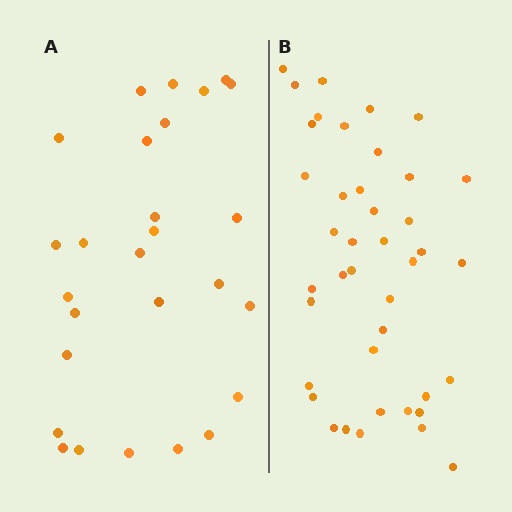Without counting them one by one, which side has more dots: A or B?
Region B (the right region) has more dots.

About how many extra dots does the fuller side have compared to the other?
Region B has approximately 15 more dots than region A.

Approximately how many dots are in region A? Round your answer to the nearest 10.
About 30 dots. (The exact count is 27, which rounds to 30.)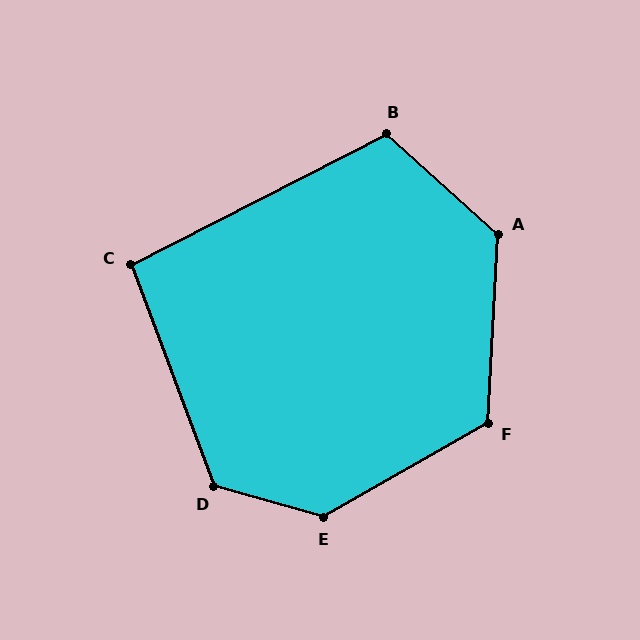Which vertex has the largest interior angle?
E, at approximately 135 degrees.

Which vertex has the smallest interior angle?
C, at approximately 97 degrees.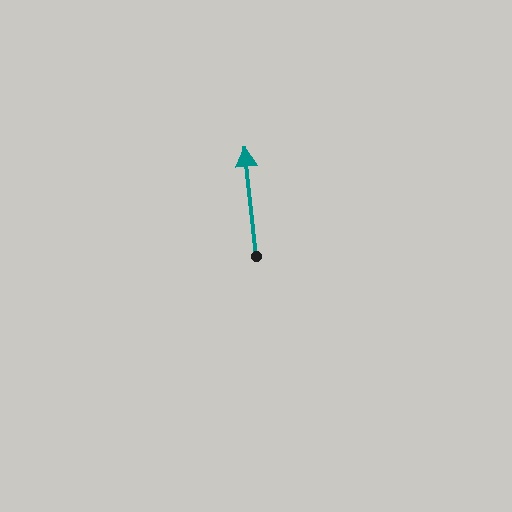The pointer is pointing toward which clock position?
Roughly 12 o'clock.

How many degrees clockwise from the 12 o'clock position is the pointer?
Approximately 354 degrees.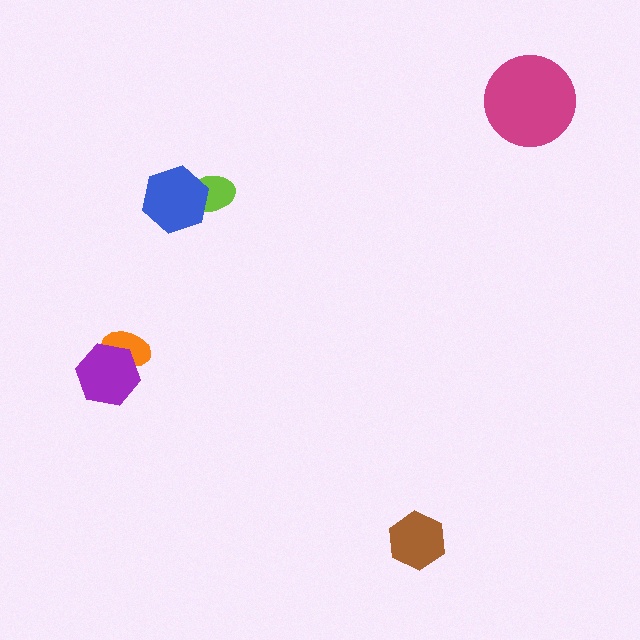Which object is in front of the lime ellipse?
The blue hexagon is in front of the lime ellipse.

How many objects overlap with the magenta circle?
0 objects overlap with the magenta circle.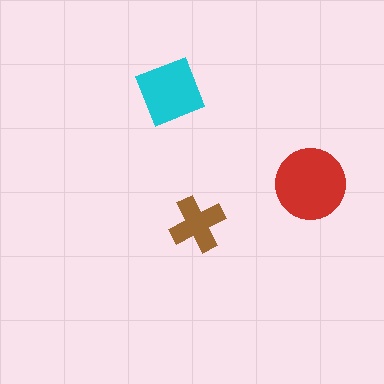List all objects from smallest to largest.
The brown cross, the cyan diamond, the red circle.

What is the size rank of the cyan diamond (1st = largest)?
2nd.